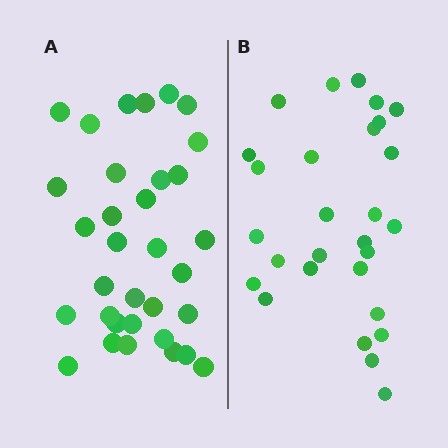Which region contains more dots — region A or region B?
Region A (the left region) has more dots.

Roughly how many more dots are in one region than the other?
Region A has about 5 more dots than region B.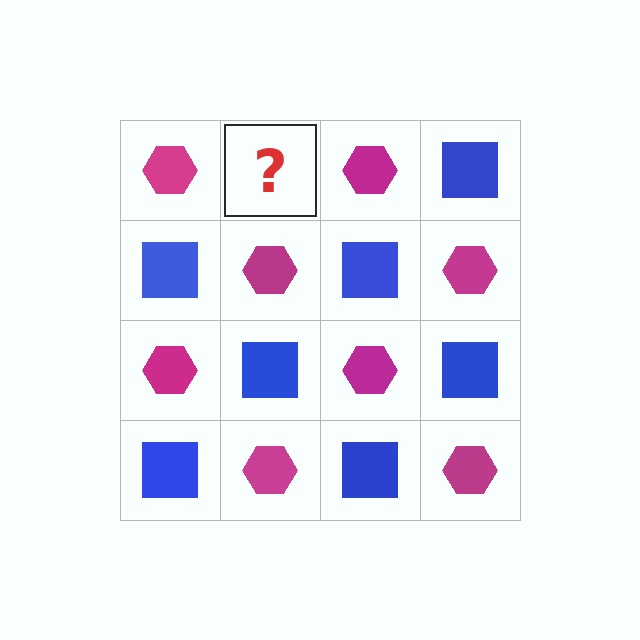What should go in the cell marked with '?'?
The missing cell should contain a blue square.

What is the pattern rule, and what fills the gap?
The rule is that it alternates magenta hexagon and blue square in a checkerboard pattern. The gap should be filled with a blue square.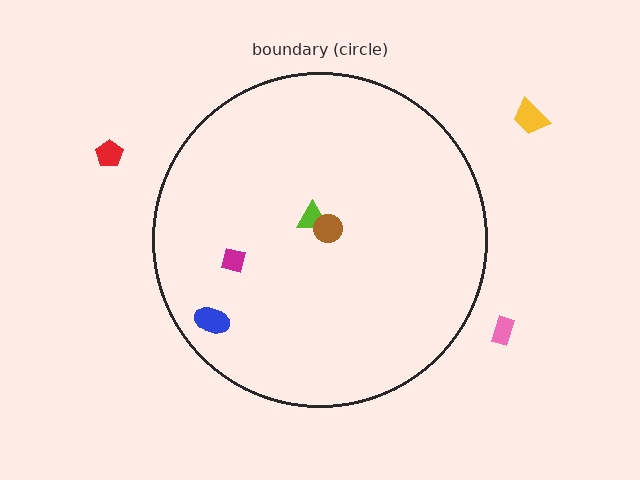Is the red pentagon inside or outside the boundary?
Outside.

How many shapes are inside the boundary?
4 inside, 3 outside.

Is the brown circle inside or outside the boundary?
Inside.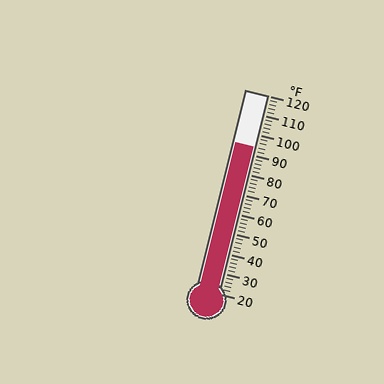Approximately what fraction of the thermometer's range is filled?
The thermometer is filled to approximately 75% of its range.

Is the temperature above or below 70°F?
The temperature is above 70°F.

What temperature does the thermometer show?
The thermometer shows approximately 94°F.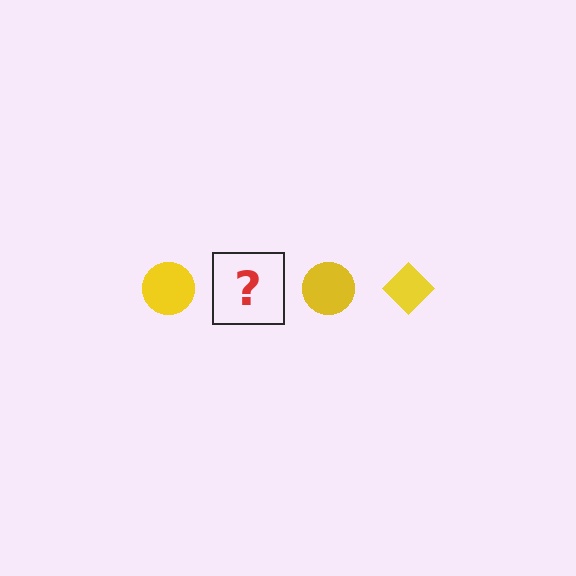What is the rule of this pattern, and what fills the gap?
The rule is that the pattern cycles through circle, diamond shapes in yellow. The gap should be filled with a yellow diamond.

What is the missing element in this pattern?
The missing element is a yellow diamond.